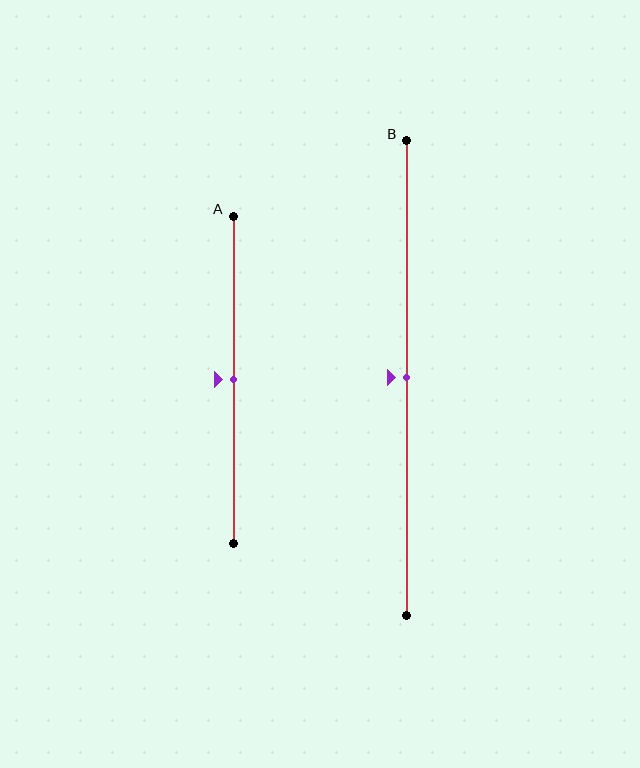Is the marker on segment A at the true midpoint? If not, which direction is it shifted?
Yes, the marker on segment A is at the true midpoint.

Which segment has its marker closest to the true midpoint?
Segment A has its marker closest to the true midpoint.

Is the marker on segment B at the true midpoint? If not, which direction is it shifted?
Yes, the marker on segment B is at the true midpoint.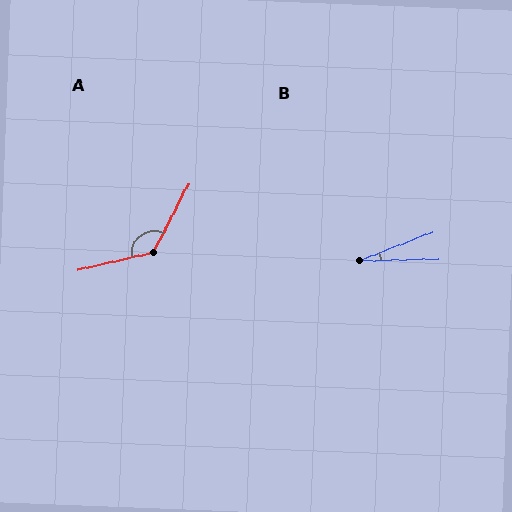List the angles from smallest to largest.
B (20°), A (130°).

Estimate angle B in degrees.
Approximately 20 degrees.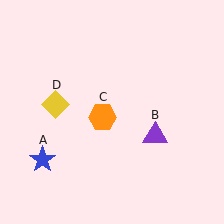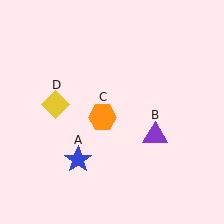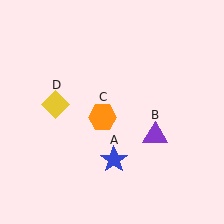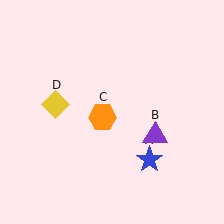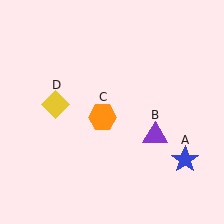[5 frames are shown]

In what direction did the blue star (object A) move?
The blue star (object A) moved right.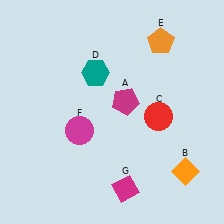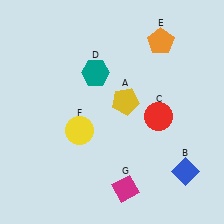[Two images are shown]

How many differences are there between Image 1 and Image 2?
There are 3 differences between the two images.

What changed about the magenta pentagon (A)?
In Image 1, A is magenta. In Image 2, it changed to yellow.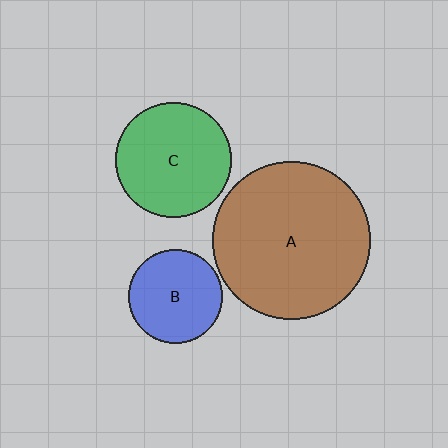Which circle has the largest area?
Circle A (brown).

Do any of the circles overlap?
No, none of the circles overlap.